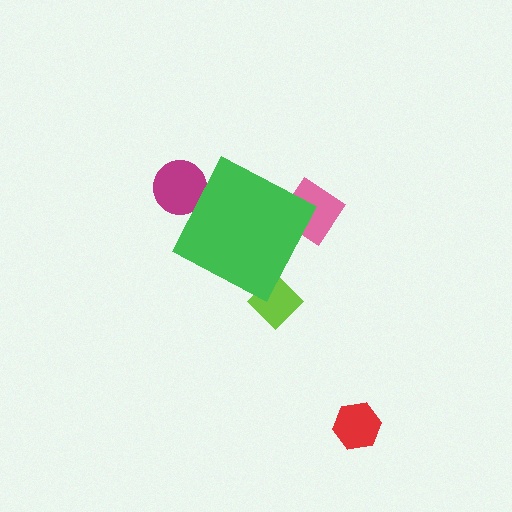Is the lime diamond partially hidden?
Yes, the lime diamond is partially hidden behind the green diamond.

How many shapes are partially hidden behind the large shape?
3 shapes are partially hidden.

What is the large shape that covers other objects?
A green diamond.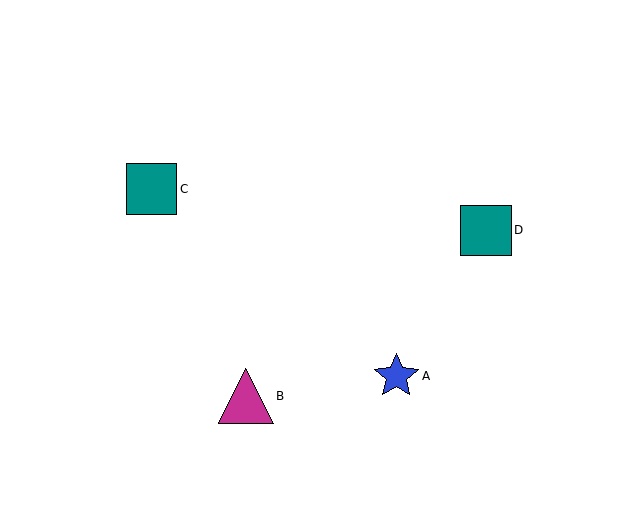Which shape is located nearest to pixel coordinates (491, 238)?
The teal square (labeled D) at (486, 230) is nearest to that location.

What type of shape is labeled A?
Shape A is a blue star.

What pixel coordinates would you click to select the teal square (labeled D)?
Click at (486, 230) to select the teal square D.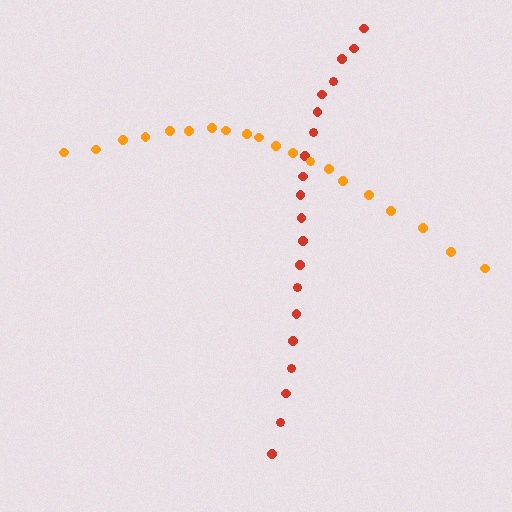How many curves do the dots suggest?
There are 2 distinct paths.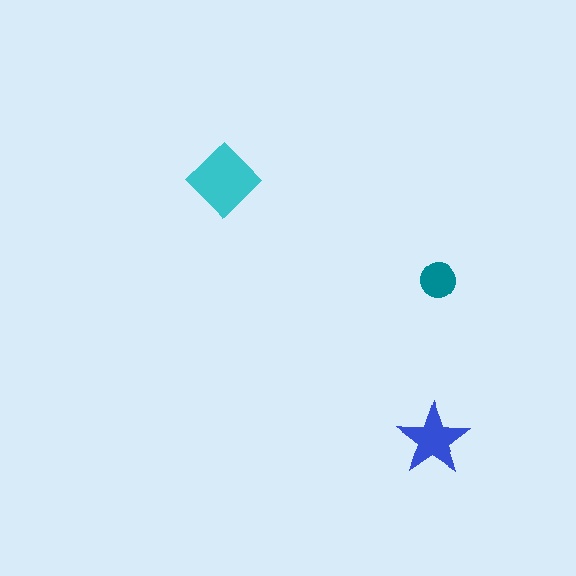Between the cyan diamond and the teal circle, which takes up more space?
The cyan diamond.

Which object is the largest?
The cyan diamond.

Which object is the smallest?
The teal circle.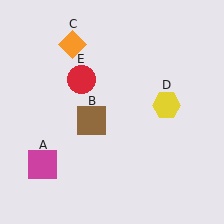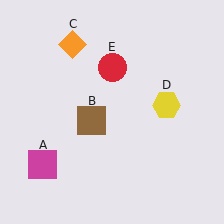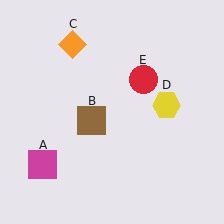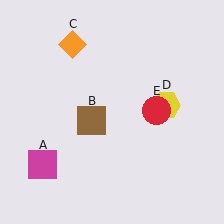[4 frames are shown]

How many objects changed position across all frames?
1 object changed position: red circle (object E).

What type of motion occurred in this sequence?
The red circle (object E) rotated clockwise around the center of the scene.